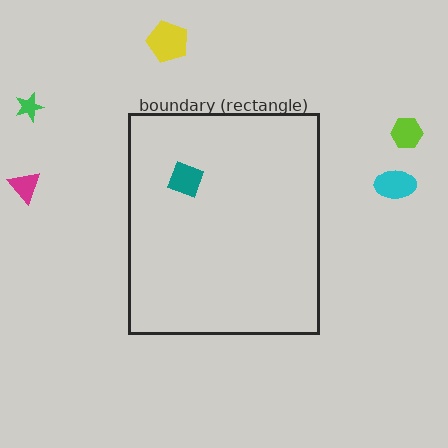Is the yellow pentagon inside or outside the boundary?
Outside.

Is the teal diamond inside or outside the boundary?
Inside.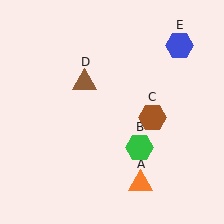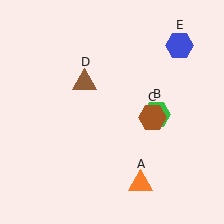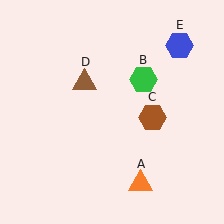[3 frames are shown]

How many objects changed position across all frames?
1 object changed position: green hexagon (object B).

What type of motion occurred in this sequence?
The green hexagon (object B) rotated counterclockwise around the center of the scene.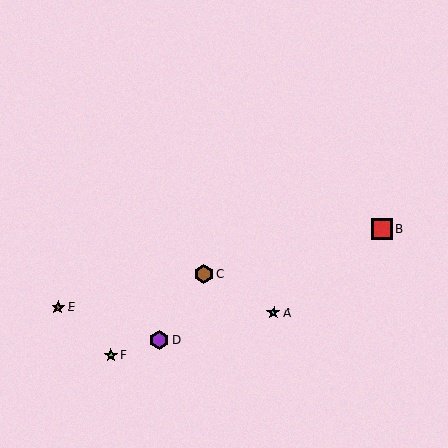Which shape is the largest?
The red square (labeled B) is the largest.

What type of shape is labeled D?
Shape D is a purple hexagon.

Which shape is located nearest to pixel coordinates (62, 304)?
The brown star (labeled E) at (58, 307) is nearest to that location.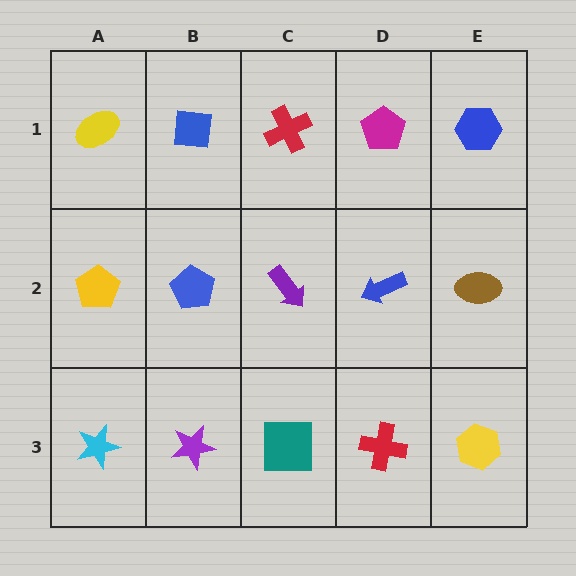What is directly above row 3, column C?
A purple arrow.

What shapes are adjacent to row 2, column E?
A blue hexagon (row 1, column E), a yellow hexagon (row 3, column E), a blue arrow (row 2, column D).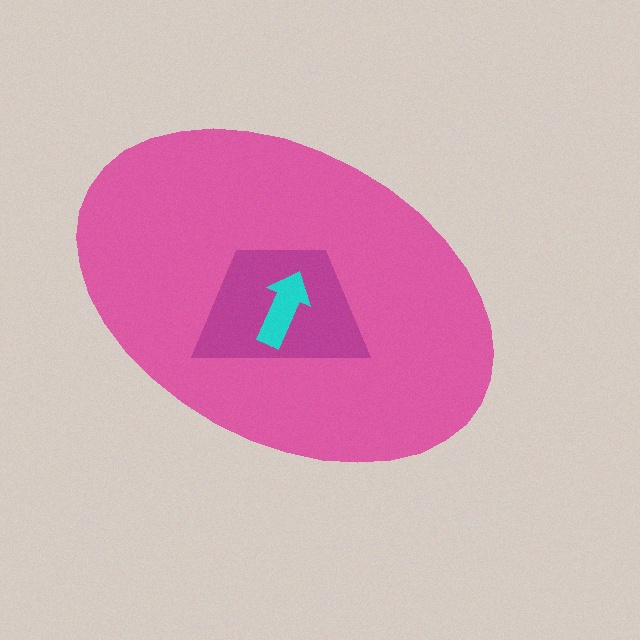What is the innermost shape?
The cyan arrow.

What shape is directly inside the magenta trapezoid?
The cyan arrow.